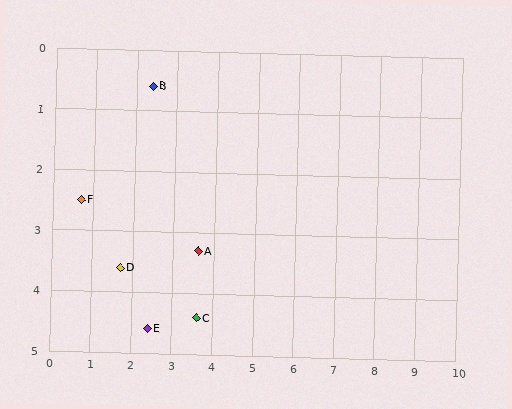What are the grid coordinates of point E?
Point E is at approximately (2.4, 4.6).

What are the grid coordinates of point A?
Point A is at approximately (3.6, 3.3).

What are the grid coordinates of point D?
Point D is at approximately (1.7, 3.6).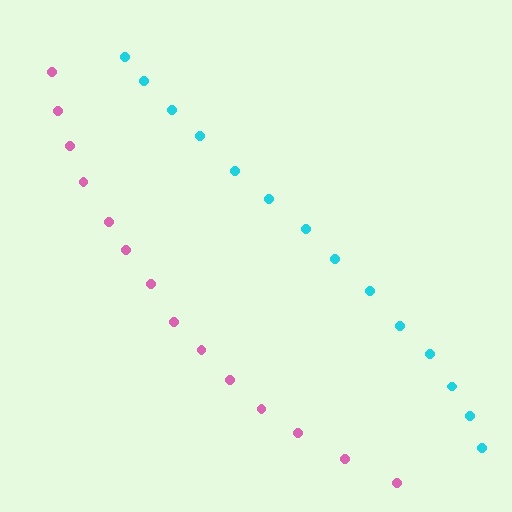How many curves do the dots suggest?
There are 2 distinct paths.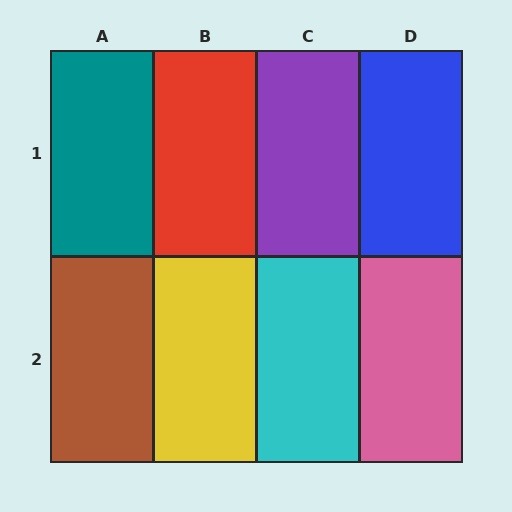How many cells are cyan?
1 cell is cyan.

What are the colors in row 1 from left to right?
Teal, red, purple, blue.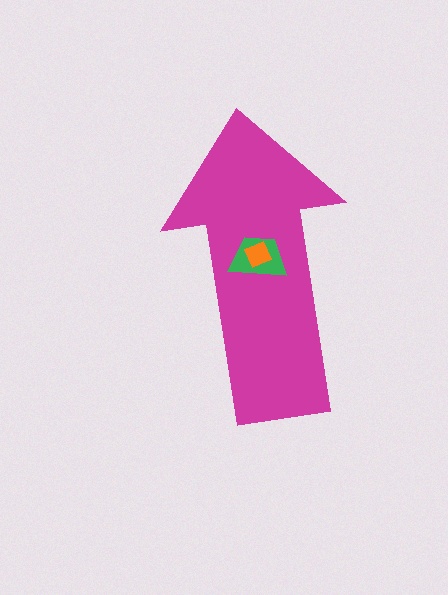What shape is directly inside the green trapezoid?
The orange diamond.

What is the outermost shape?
The magenta arrow.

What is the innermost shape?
The orange diamond.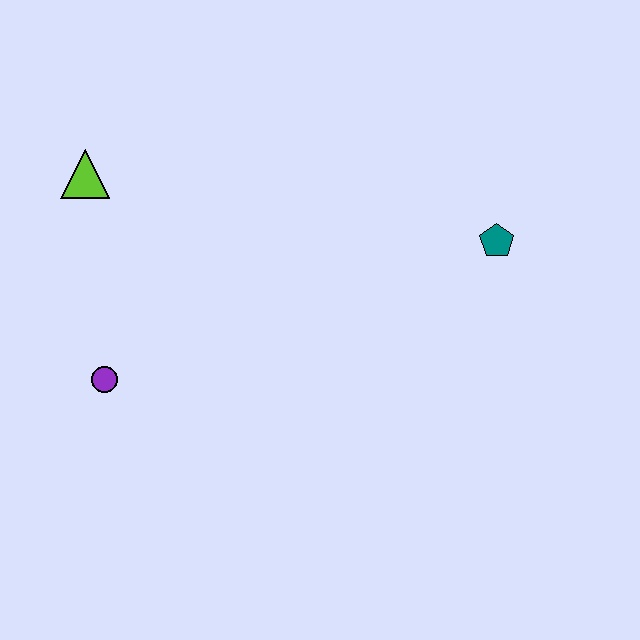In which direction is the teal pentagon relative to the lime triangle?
The teal pentagon is to the right of the lime triangle.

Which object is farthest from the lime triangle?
The teal pentagon is farthest from the lime triangle.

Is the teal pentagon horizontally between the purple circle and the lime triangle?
No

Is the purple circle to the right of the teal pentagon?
No